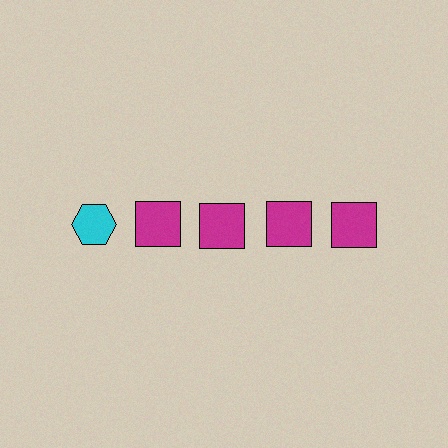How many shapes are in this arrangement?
There are 5 shapes arranged in a grid pattern.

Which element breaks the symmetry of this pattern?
The cyan hexagon in the top row, leftmost column breaks the symmetry. All other shapes are magenta squares.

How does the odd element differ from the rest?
It differs in both color (cyan instead of magenta) and shape (hexagon instead of square).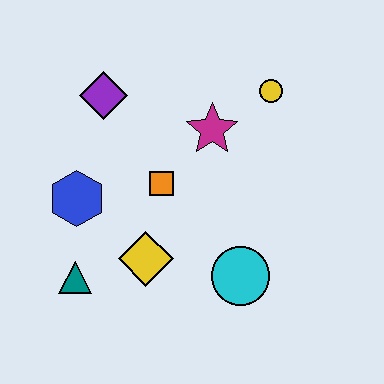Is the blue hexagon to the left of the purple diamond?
Yes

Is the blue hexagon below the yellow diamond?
No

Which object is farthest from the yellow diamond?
The yellow circle is farthest from the yellow diamond.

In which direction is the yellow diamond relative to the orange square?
The yellow diamond is below the orange square.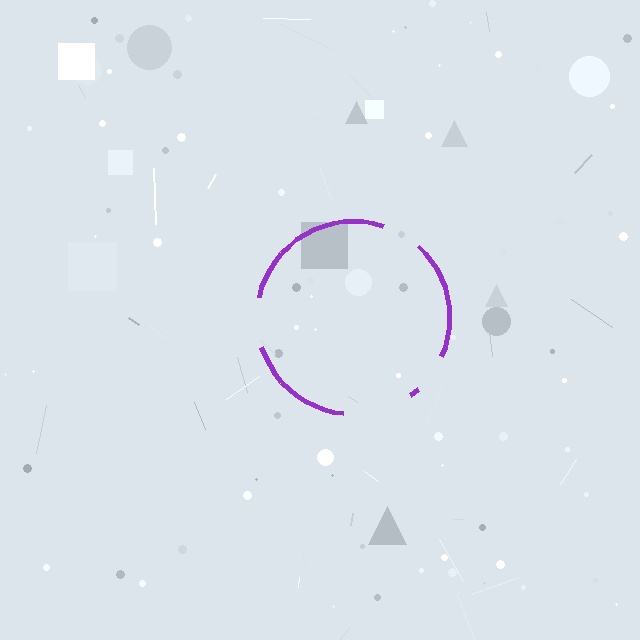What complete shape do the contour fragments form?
The contour fragments form a circle.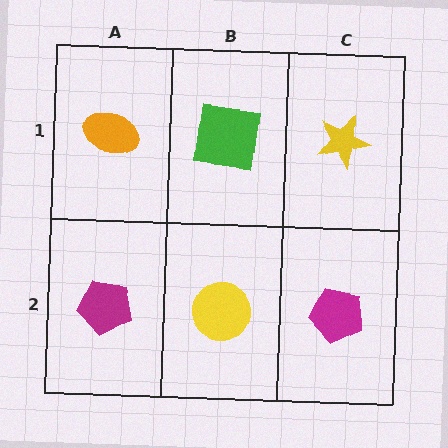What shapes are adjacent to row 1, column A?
A magenta pentagon (row 2, column A), a green square (row 1, column B).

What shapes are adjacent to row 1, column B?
A yellow circle (row 2, column B), an orange ellipse (row 1, column A), a yellow star (row 1, column C).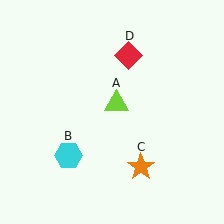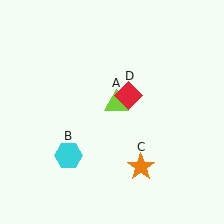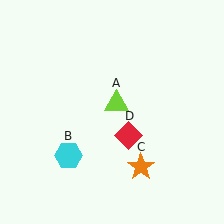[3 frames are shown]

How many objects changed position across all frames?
1 object changed position: red diamond (object D).